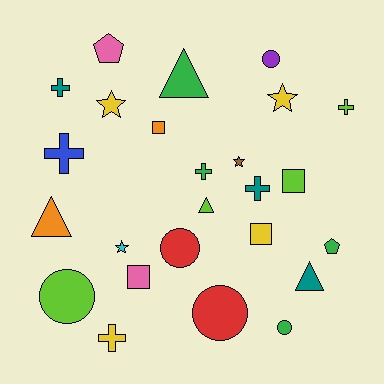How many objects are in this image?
There are 25 objects.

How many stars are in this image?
There are 4 stars.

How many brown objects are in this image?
There is 1 brown object.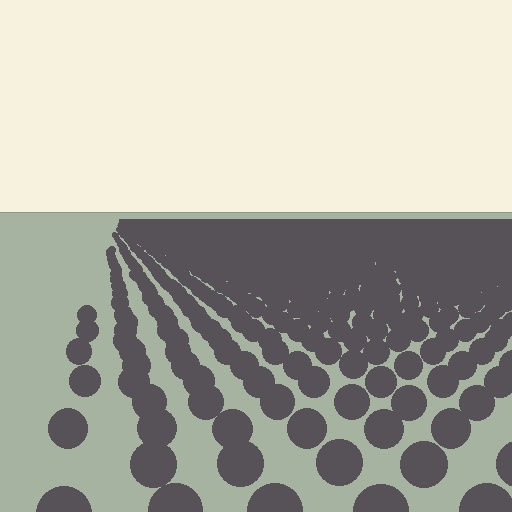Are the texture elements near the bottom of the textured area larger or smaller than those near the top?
Larger. Near the bottom, elements are closer to the viewer and appear at a bigger on-screen size.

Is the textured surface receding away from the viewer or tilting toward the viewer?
The surface is receding away from the viewer. Texture elements get smaller and denser toward the top.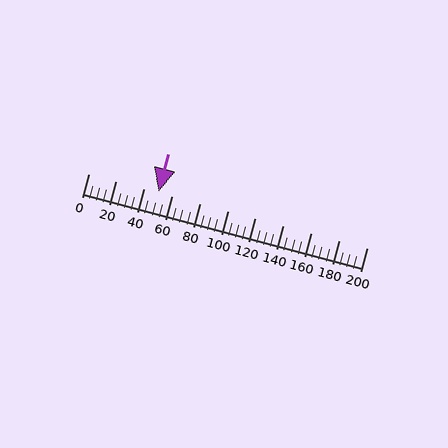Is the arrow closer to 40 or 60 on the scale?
The arrow is closer to 60.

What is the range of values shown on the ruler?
The ruler shows values from 0 to 200.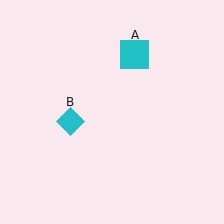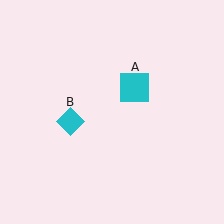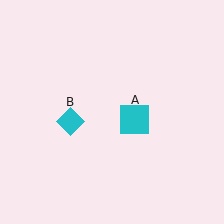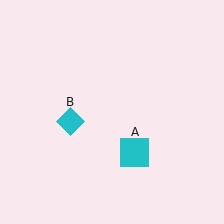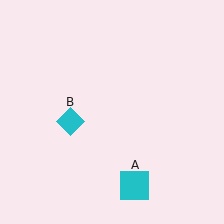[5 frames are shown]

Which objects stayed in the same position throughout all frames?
Cyan diamond (object B) remained stationary.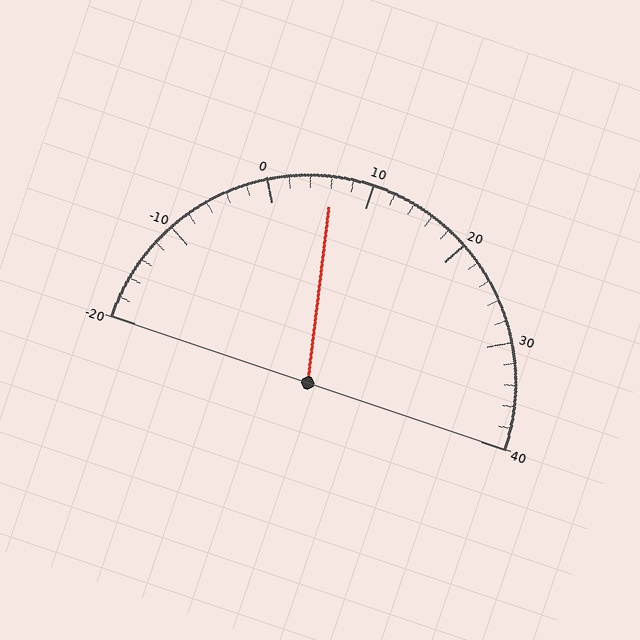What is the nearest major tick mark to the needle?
The nearest major tick mark is 10.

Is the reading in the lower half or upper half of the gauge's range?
The reading is in the lower half of the range (-20 to 40).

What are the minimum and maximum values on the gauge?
The gauge ranges from -20 to 40.